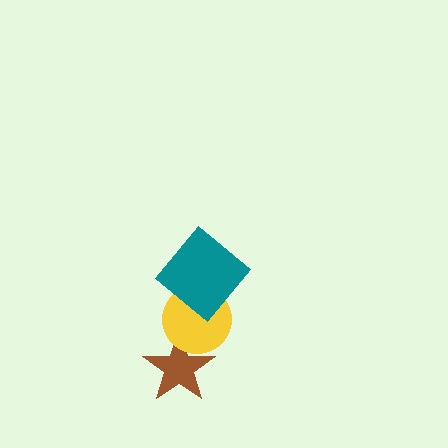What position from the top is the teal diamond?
The teal diamond is 1st from the top.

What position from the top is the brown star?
The brown star is 3rd from the top.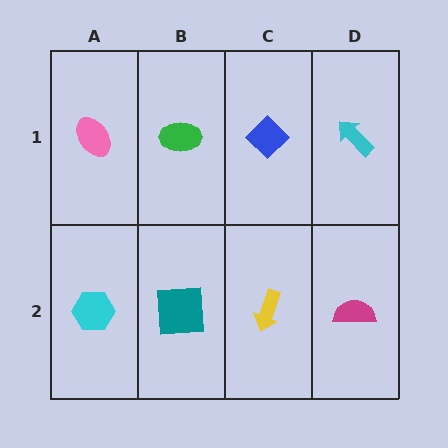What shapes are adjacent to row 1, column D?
A magenta semicircle (row 2, column D), a blue diamond (row 1, column C).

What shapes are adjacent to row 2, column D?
A cyan arrow (row 1, column D), a yellow arrow (row 2, column C).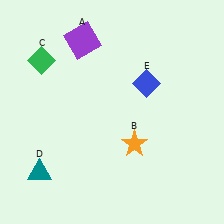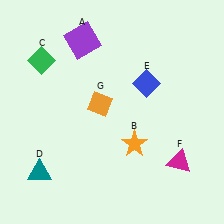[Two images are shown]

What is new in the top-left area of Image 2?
An orange diamond (G) was added in the top-left area of Image 2.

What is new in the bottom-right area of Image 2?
A magenta triangle (F) was added in the bottom-right area of Image 2.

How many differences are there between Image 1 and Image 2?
There are 2 differences between the two images.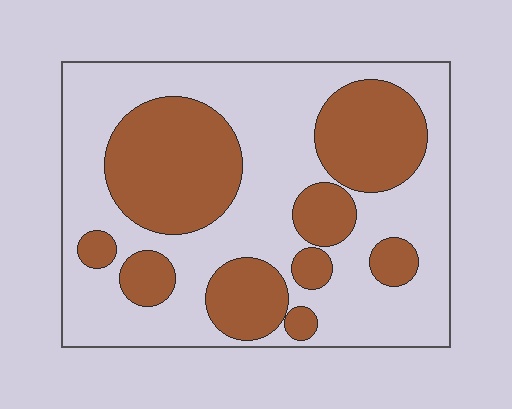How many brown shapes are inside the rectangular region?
9.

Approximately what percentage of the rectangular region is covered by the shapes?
Approximately 40%.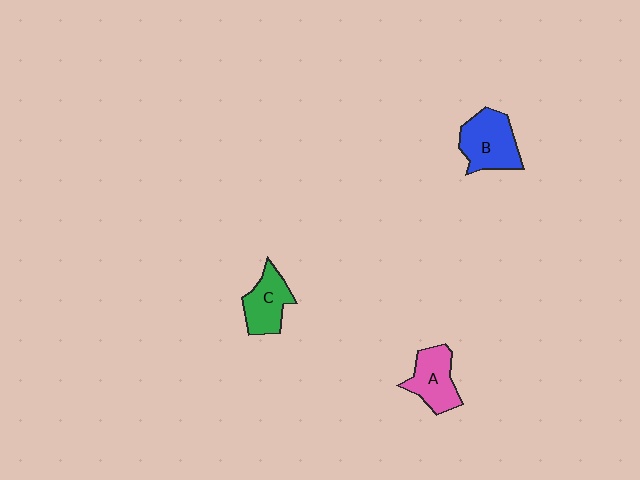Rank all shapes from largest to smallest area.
From largest to smallest: B (blue), A (pink), C (green).